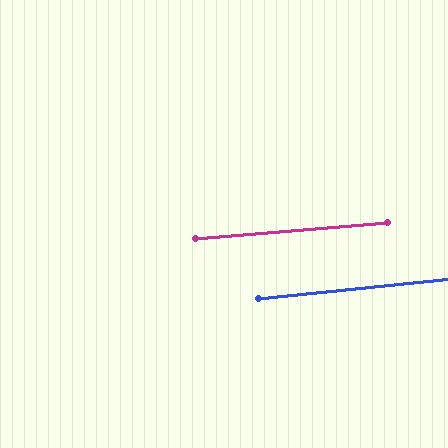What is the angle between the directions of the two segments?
Approximately 1 degree.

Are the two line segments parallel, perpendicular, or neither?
Parallel — their directions differ by only 1.2°.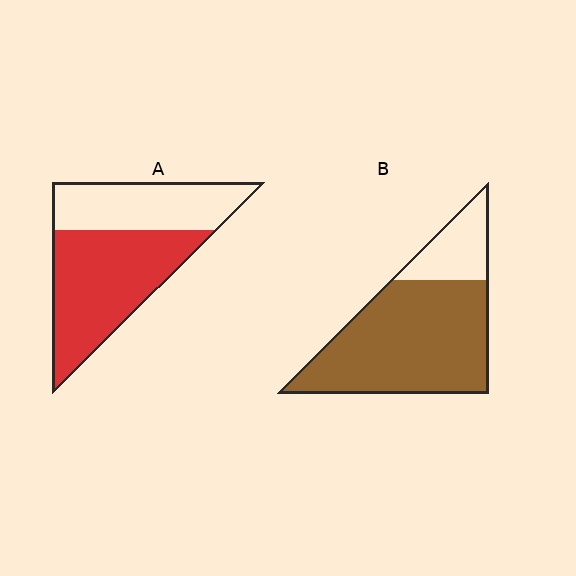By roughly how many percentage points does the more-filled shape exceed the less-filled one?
By roughly 20 percentage points (B over A).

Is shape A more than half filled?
Yes.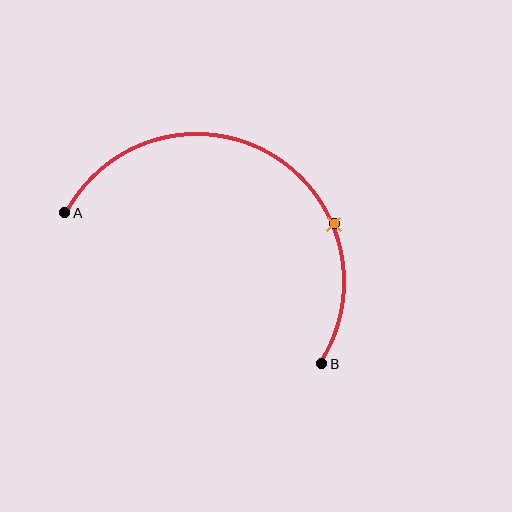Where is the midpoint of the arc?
The arc midpoint is the point on the curve farthest from the straight line joining A and B. It sits above that line.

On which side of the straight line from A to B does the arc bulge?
The arc bulges above the straight line connecting A and B.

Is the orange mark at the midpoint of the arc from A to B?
No. The orange mark lies on the arc but is closer to endpoint B. The arc midpoint would be at the point on the curve equidistant along the arc from both A and B.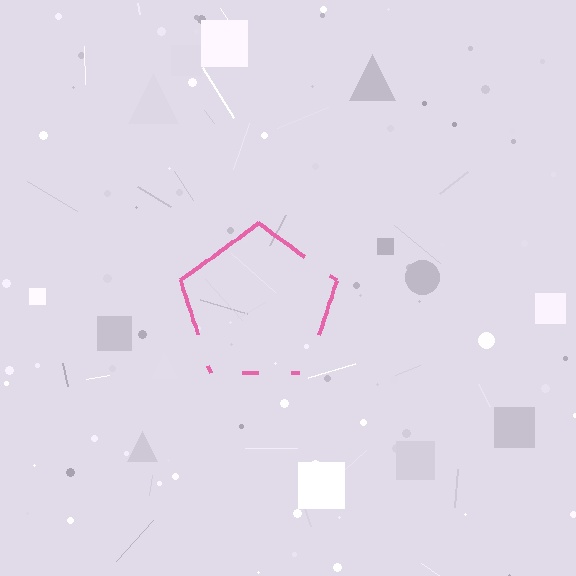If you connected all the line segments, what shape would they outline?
They would outline a pentagon.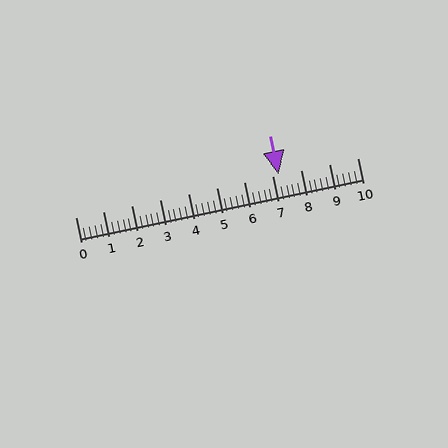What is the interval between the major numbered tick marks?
The major tick marks are spaced 1 units apart.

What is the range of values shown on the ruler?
The ruler shows values from 0 to 10.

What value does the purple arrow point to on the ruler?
The purple arrow points to approximately 7.2.